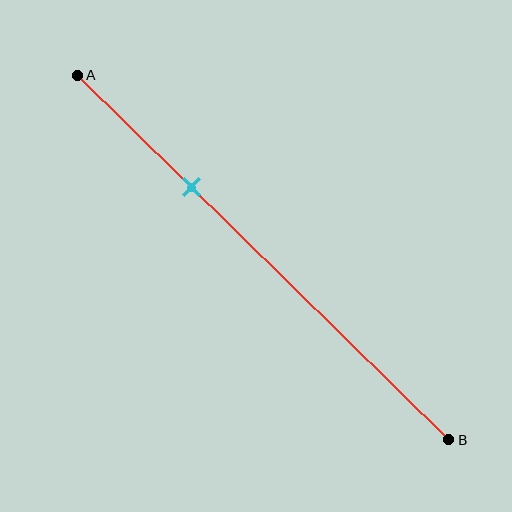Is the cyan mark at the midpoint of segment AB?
No, the mark is at about 30% from A, not at the 50% midpoint.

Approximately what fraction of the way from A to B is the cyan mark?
The cyan mark is approximately 30% of the way from A to B.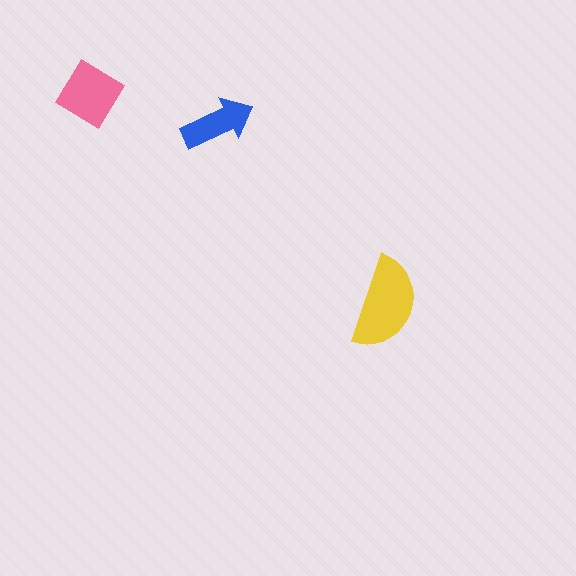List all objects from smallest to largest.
The blue arrow, the pink diamond, the yellow semicircle.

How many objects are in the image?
There are 3 objects in the image.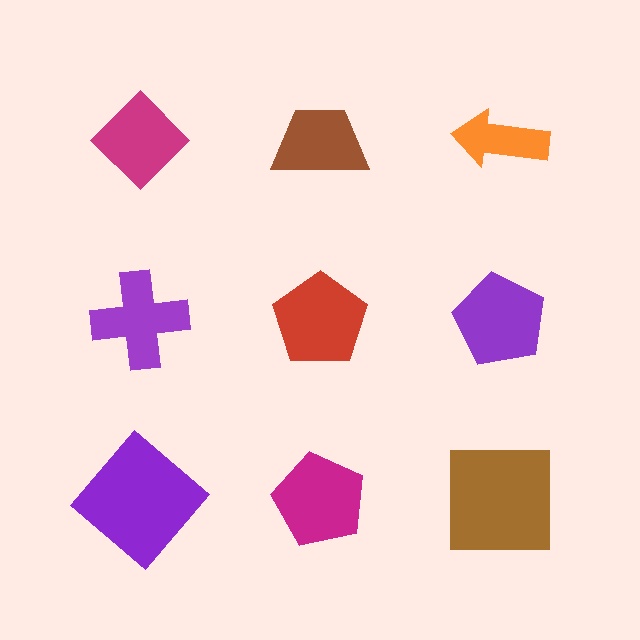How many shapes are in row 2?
3 shapes.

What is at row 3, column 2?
A magenta pentagon.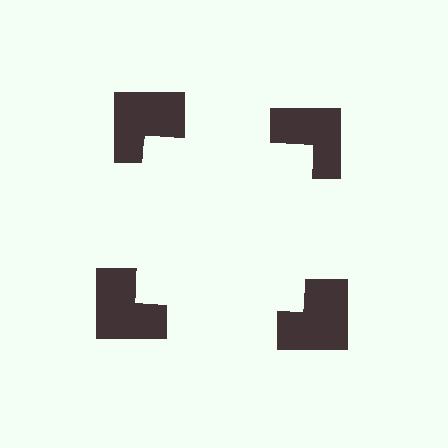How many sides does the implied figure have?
4 sides.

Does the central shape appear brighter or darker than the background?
It typically appears slightly brighter than the background, even though no actual brightness change is drawn.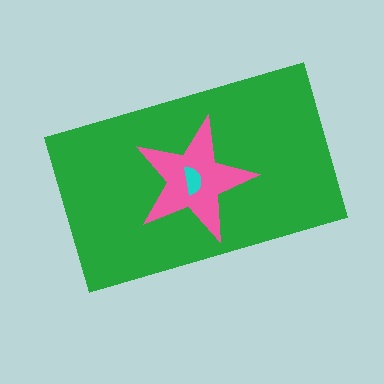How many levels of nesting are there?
3.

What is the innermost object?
The cyan semicircle.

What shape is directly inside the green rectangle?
The pink star.